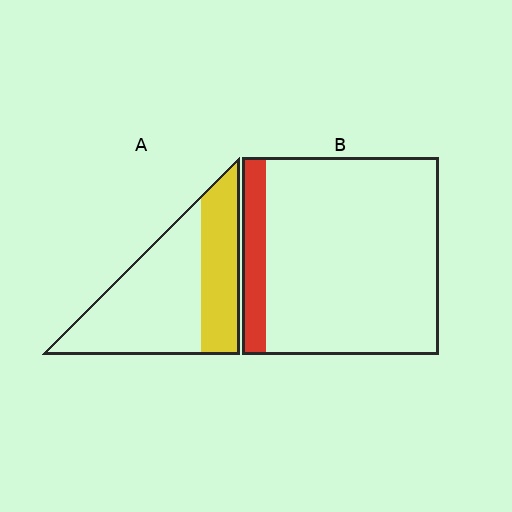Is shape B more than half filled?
No.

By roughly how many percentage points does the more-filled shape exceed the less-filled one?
By roughly 25 percentage points (A over B).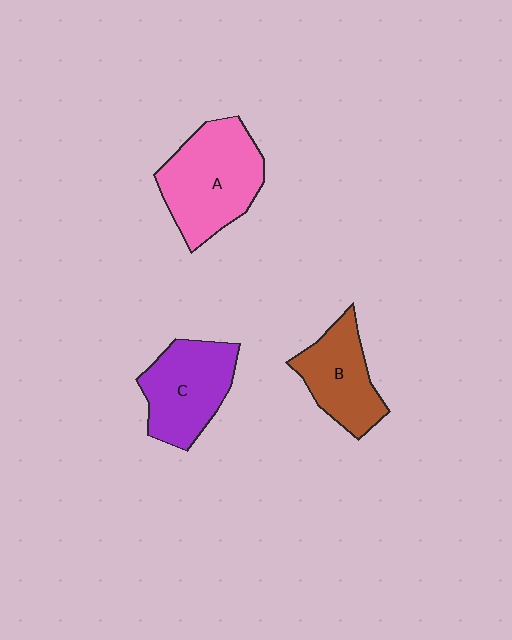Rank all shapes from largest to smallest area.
From largest to smallest: A (pink), C (purple), B (brown).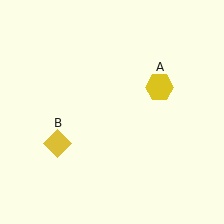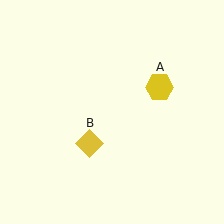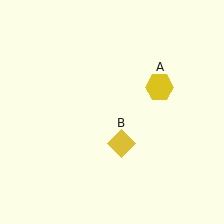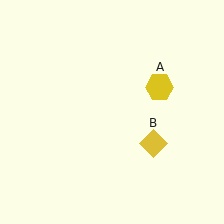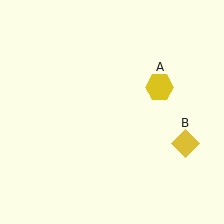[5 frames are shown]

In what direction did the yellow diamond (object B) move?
The yellow diamond (object B) moved right.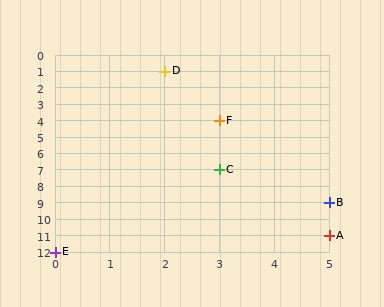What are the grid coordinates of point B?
Point B is at grid coordinates (5, 9).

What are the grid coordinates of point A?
Point A is at grid coordinates (5, 11).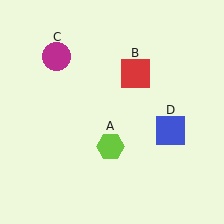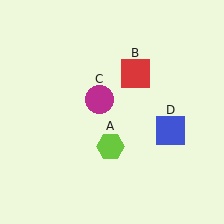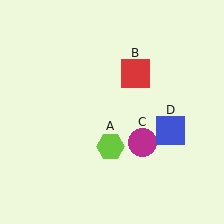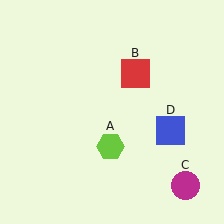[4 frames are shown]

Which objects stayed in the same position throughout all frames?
Lime hexagon (object A) and red square (object B) and blue square (object D) remained stationary.